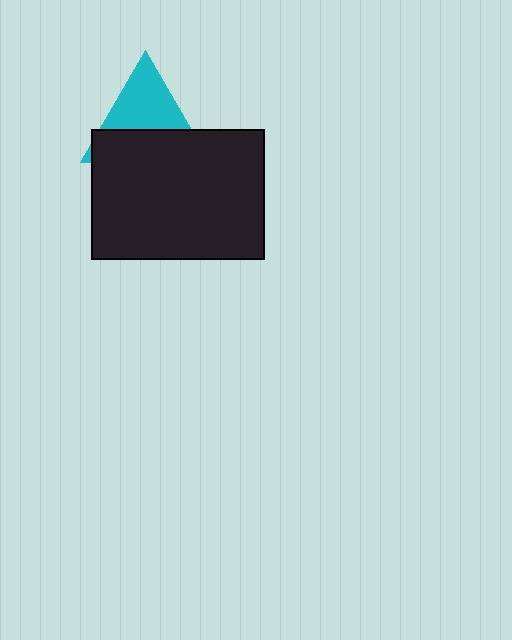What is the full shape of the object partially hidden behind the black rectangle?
The partially hidden object is a cyan triangle.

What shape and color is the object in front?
The object in front is a black rectangle.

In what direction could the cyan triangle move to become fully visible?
The cyan triangle could move up. That would shift it out from behind the black rectangle entirely.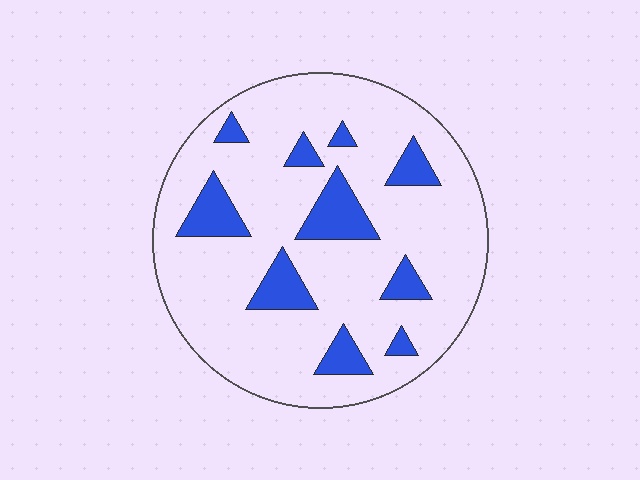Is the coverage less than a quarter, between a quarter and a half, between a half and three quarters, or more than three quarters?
Less than a quarter.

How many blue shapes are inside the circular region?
10.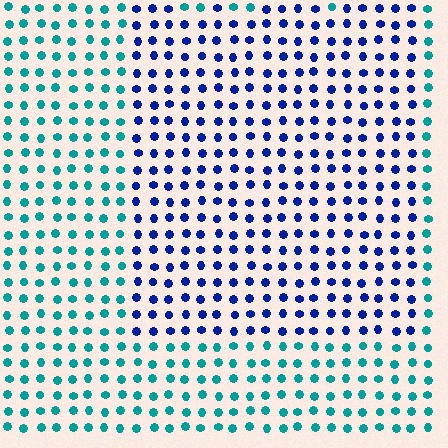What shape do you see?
I see a rectangle.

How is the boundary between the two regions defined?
The boundary is defined purely by a slight shift in hue (about 51 degrees). Spacing, size, and orientation are identical on both sides.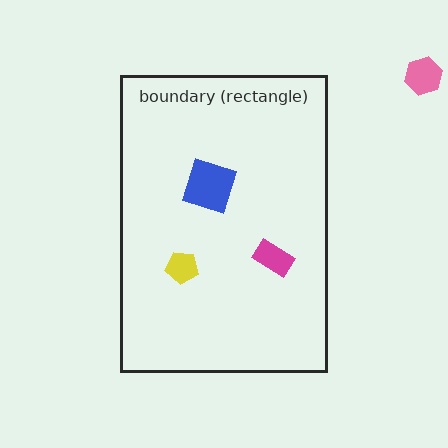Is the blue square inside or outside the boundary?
Inside.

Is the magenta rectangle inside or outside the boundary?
Inside.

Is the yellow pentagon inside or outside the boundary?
Inside.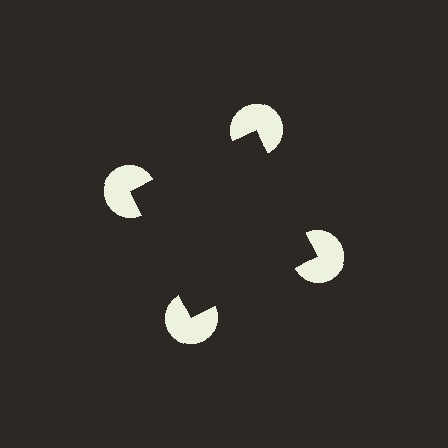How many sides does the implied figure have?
4 sides.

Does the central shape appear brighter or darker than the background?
It typically appears slightly darker than the background, even though no actual brightness change is drawn.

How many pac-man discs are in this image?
There are 4 — one at each vertex of the illusory square.